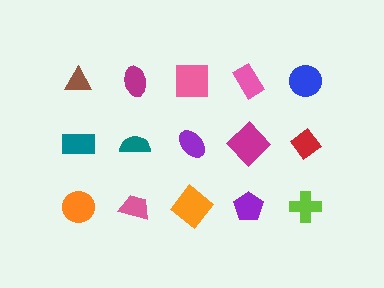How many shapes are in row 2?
5 shapes.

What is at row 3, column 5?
A lime cross.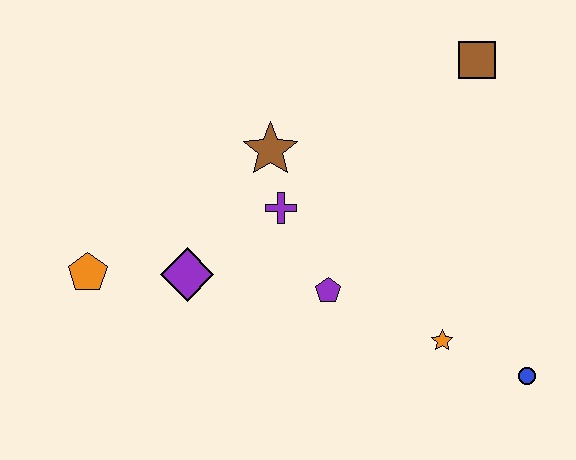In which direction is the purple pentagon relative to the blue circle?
The purple pentagon is to the left of the blue circle.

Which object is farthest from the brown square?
The orange pentagon is farthest from the brown square.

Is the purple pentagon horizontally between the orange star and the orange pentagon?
Yes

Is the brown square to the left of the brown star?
No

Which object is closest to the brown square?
The brown star is closest to the brown square.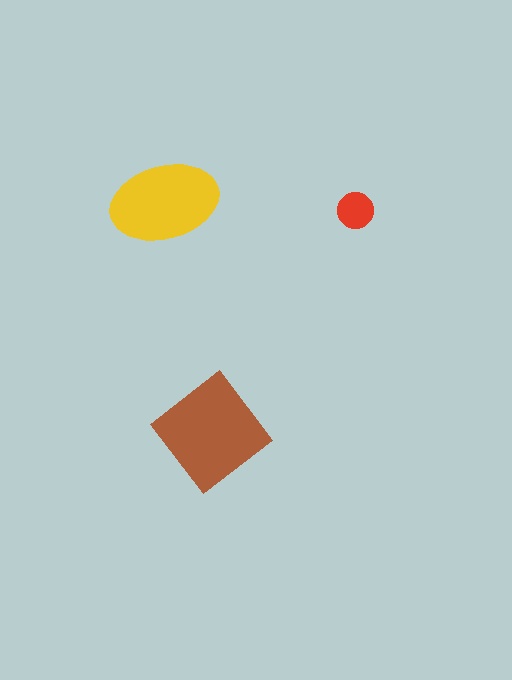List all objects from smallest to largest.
The red circle, the yellow ellipse, the brown diamond.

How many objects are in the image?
There are 3 objects in the image.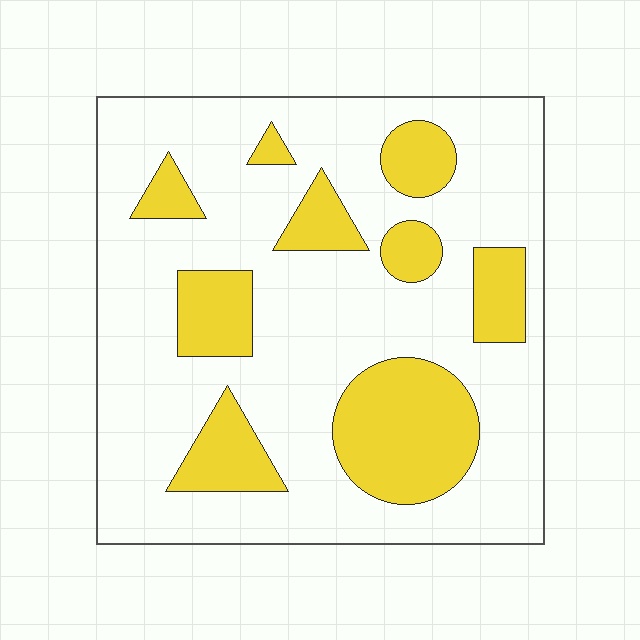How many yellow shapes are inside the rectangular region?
9.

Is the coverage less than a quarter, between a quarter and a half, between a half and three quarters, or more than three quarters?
Between a quarter and a half.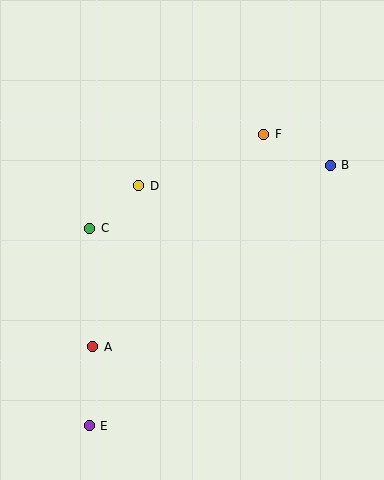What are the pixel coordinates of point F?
Point F is at (264, 134).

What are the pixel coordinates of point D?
Point D is at (139, 186).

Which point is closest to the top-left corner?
Point D is closest to the top-left corner.